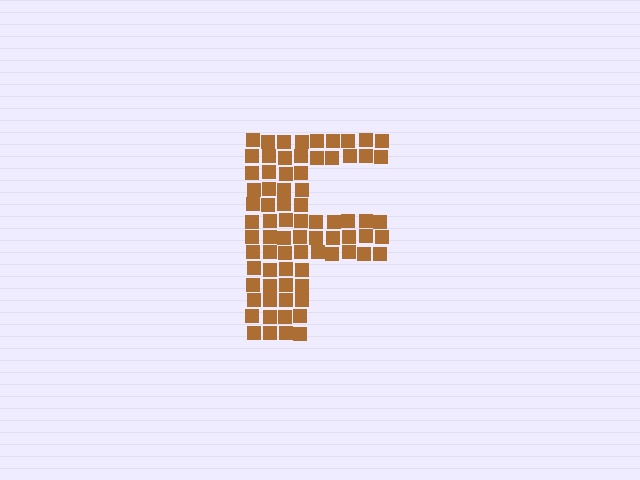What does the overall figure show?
The overall figure shows the letter F.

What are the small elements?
The small elements are squares.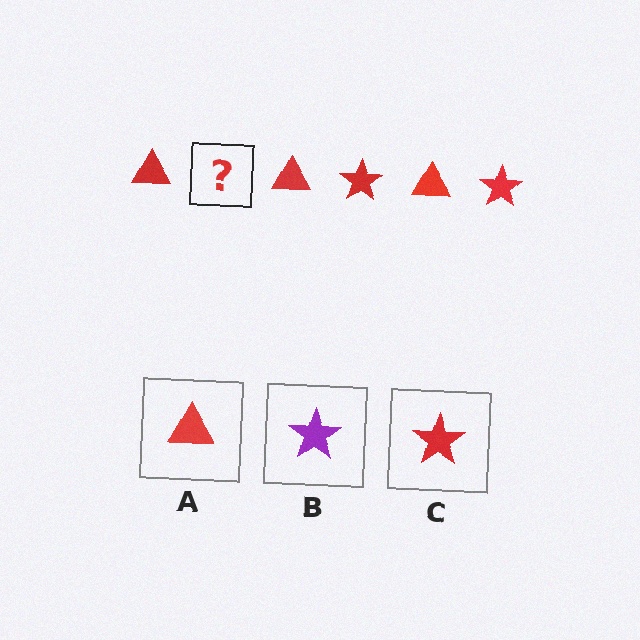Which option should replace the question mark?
Option C.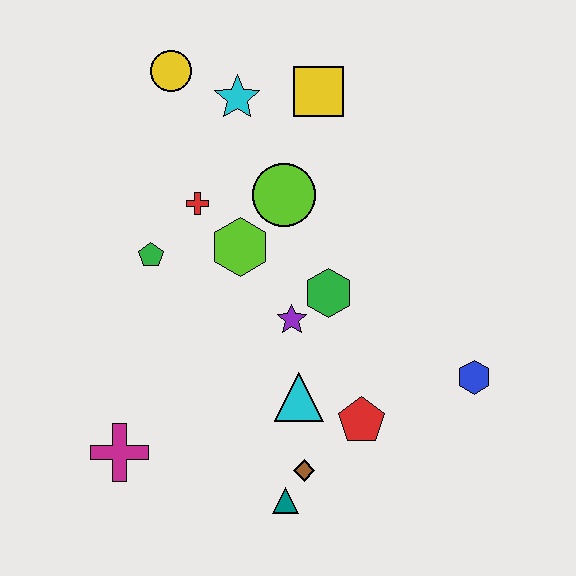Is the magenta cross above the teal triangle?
Yes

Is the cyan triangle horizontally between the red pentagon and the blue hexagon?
No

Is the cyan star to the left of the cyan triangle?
Yes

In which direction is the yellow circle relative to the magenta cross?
The yellow circle is above the magenta cross.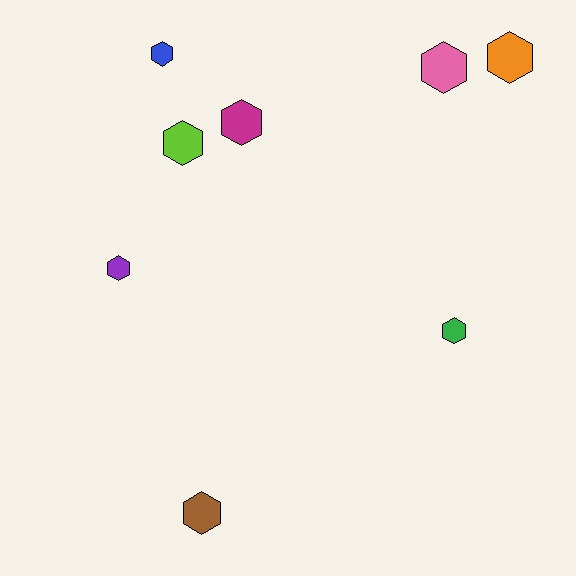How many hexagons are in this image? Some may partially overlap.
There are 8 hexagons.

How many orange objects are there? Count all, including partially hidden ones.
There is 1 orange object.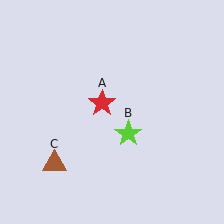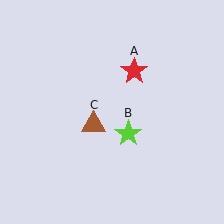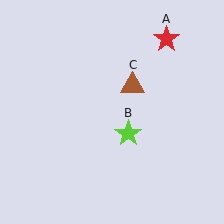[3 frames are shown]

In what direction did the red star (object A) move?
The red star (object A) moved up and to the right.